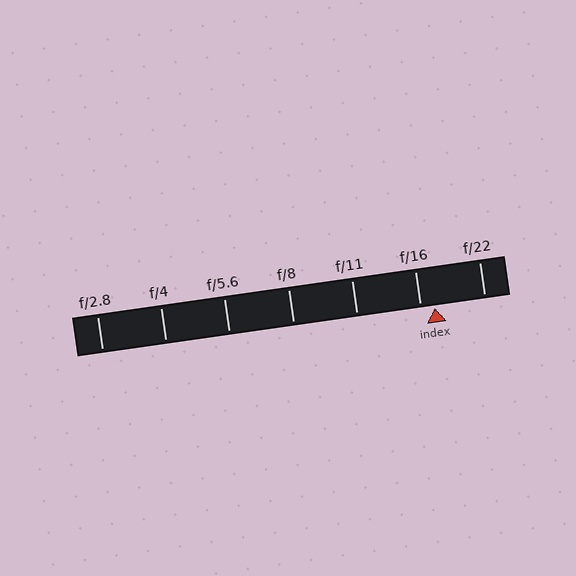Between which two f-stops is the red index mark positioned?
The index mark is between f/16 and f/22.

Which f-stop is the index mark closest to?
The index mark is closest to f/16.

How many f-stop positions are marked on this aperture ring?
There are 7 f-stop positions marked.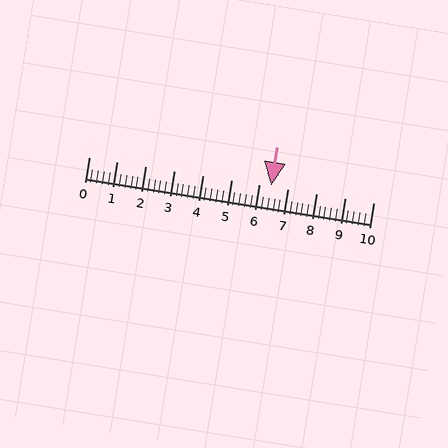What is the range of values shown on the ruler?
The ruler shows values from 0 to 10.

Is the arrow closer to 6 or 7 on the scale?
The arrow is closer to 6.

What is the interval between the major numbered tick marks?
The major tick marks are spaced 1 units apart.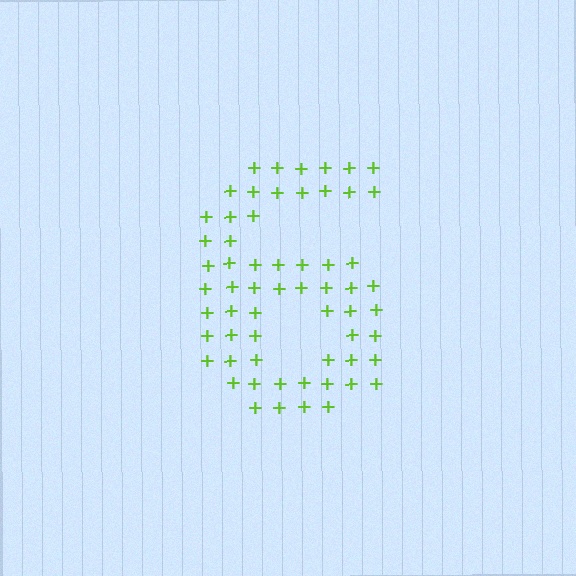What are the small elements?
The small elements are plus signs.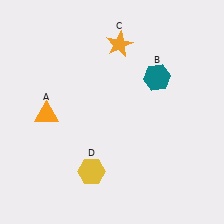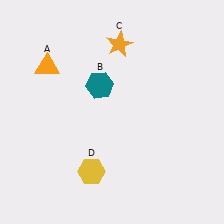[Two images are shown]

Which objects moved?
The objects that moved are: the orange triangle (A), the teal hexagon (B).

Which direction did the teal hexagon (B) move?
The teal hexagon (B) moved left.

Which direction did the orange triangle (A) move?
The orange triangle (A) moved up.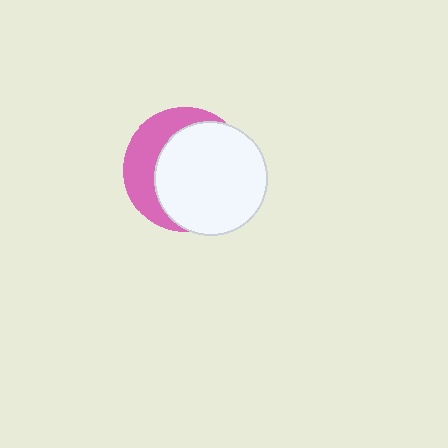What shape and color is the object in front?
The object in front is a white circle.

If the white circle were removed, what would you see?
You would see the complete pink circle.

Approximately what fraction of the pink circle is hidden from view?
Roughly 66% of the pink circle is hidden behind the white circle.